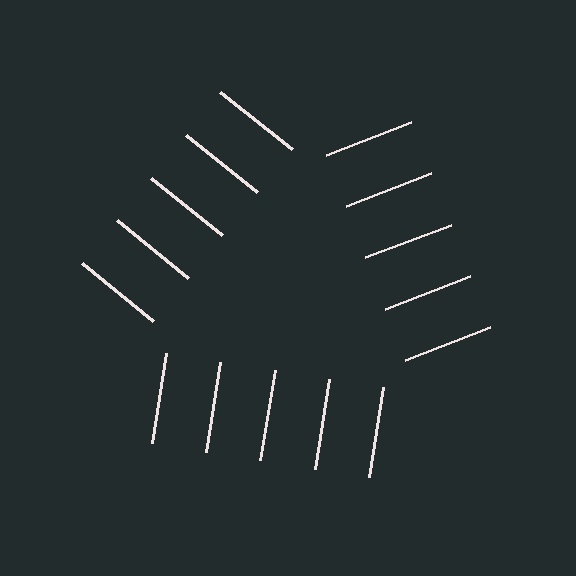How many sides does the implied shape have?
3 sides — the line-ends trace a triangle.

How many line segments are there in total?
15 — 5 along each of the 3 edges.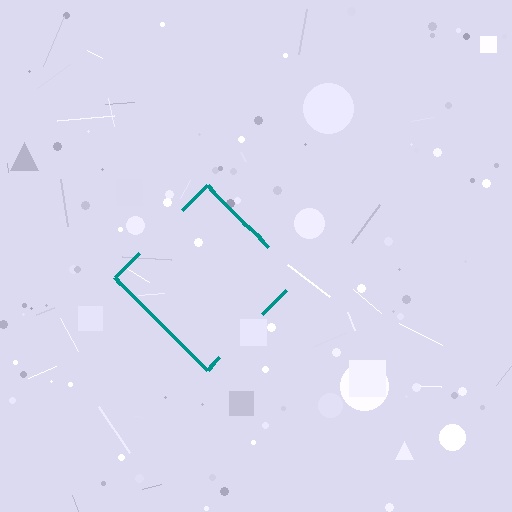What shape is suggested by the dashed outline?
The dashed outline suggests a diamond.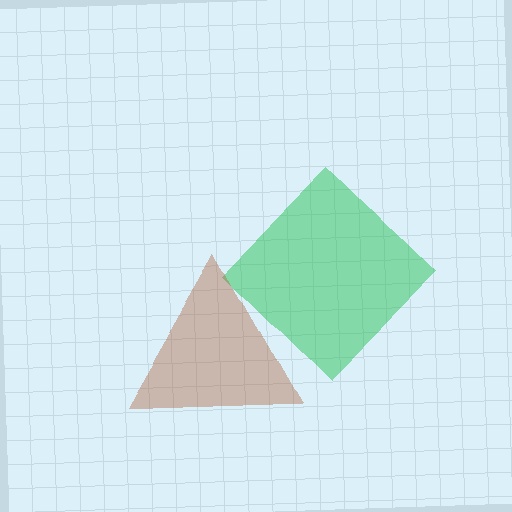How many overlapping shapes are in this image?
There are 2 overlapping shapes in the image.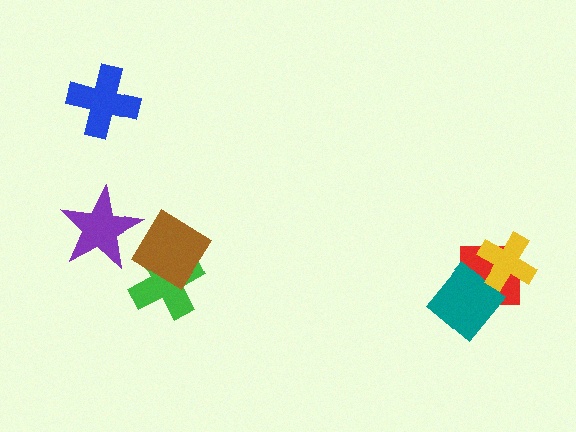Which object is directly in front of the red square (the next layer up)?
The teal diamond is directly in front of the red square.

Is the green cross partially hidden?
Yes, it is partially covered by another shape.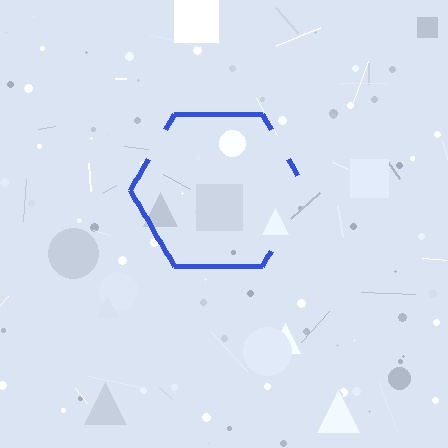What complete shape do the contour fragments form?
The contour fragments form a hexagon.